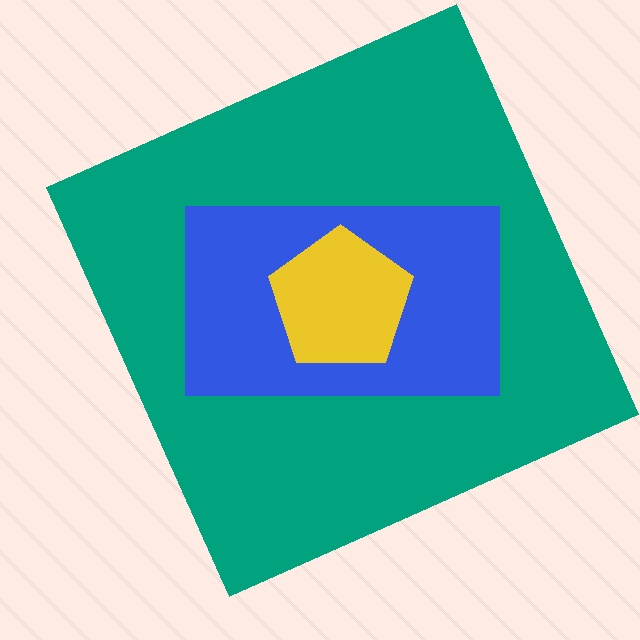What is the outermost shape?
The teal square.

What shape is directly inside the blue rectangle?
The yellow pentagon.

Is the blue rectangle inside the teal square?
Yes.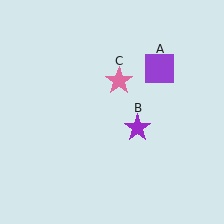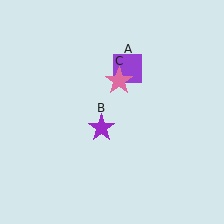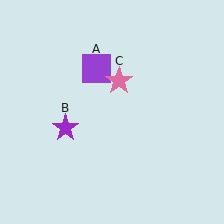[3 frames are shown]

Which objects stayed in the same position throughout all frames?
Pink star (object C) remained stationary.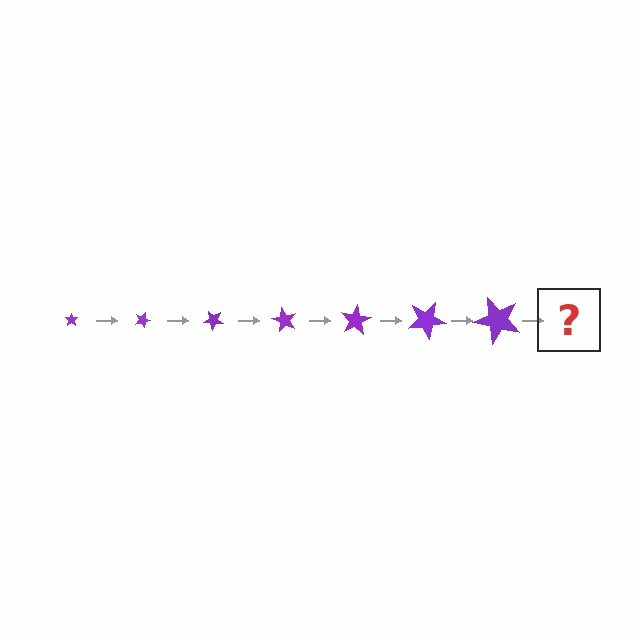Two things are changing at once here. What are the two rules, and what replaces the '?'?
The two rules are that the star grows larger each step and it rotates 20 degrees each step. The '?' should be a star, larger than the previous one and rotated 140 degrees from the start.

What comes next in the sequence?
The next element should be a star, larger than the previous one and rotated 140 degrees from the start.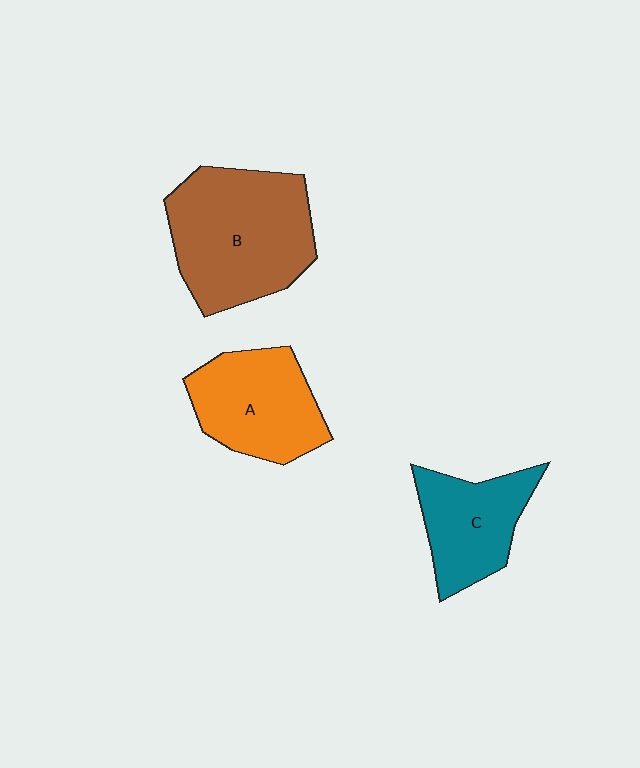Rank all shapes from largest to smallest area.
From largest to smallest: B (brown), A (orange), C (teal).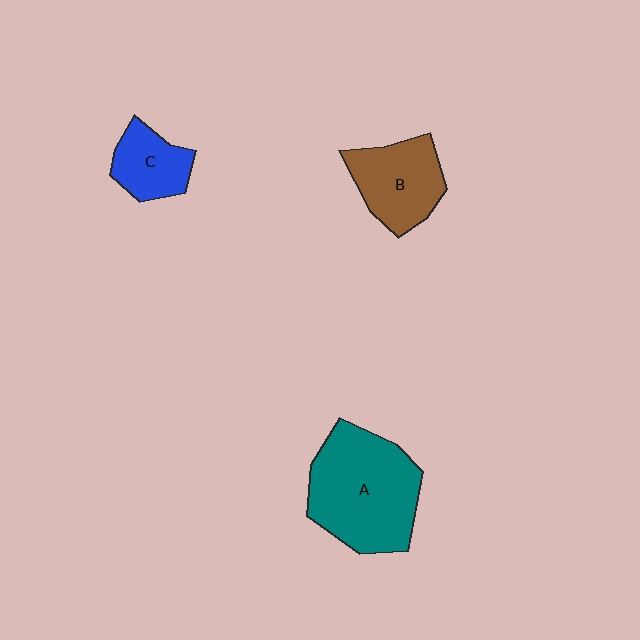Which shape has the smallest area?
Shape C (blue).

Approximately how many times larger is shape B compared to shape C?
Approximately 1.5 times.